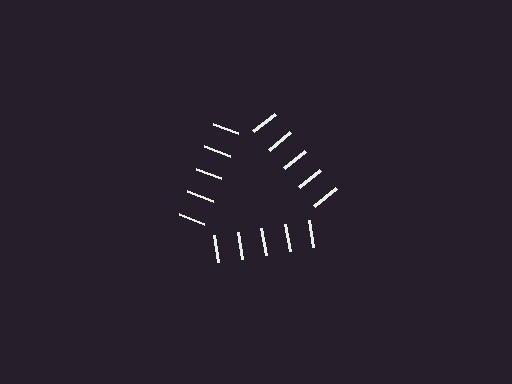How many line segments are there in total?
15 — 5 along each of the 3 edges.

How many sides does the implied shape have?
3 sides — the line-ends trace a triangle.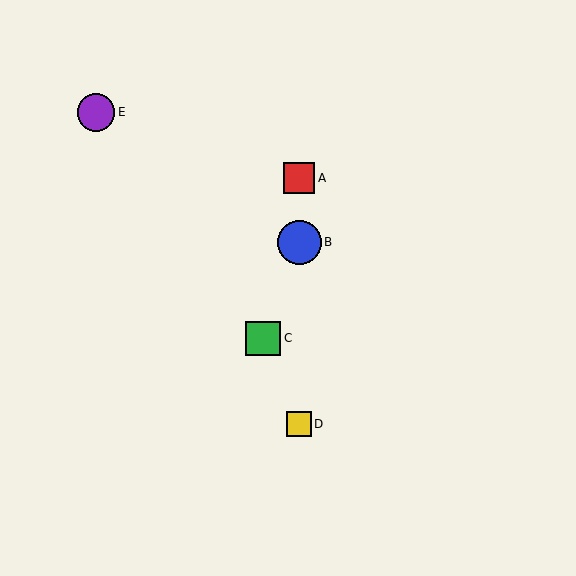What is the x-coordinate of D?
Object D is at x≈299.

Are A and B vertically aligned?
Yes, both are at x≈299.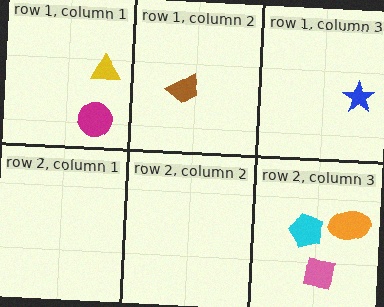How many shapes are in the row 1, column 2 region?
1.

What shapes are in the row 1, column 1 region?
The magenta circle, the yellow triangle.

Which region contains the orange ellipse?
The row 2, column 3 region.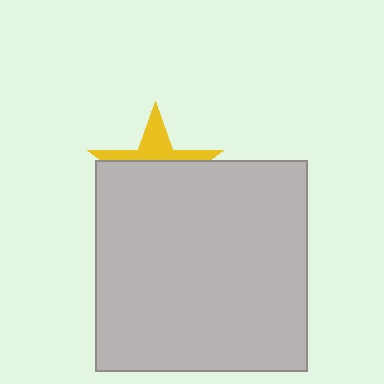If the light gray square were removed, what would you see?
You would see the complete yellow star.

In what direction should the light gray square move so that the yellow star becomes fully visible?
The light gray square should move down. That is the shortest direction to clear the overlap and leave the yellow star fully visible.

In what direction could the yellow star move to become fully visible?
The yellow star could move up. That would shift it out from behind the light gray square entirely.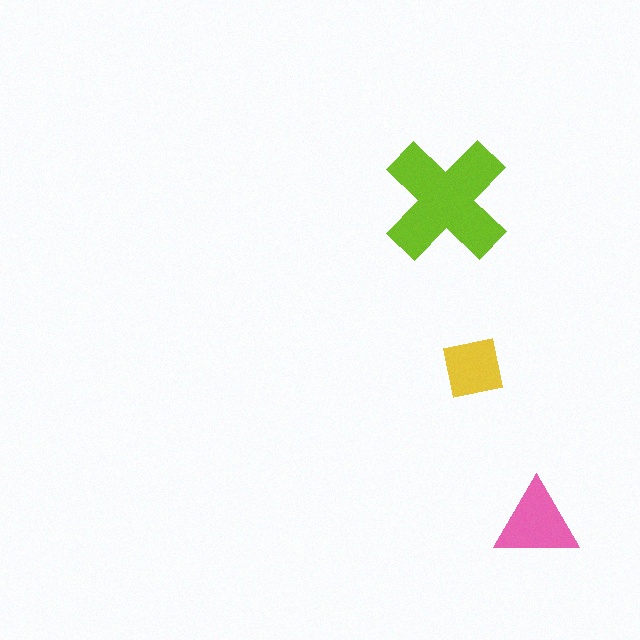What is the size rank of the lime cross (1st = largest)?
1st.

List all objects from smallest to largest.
The yellow square, the pink triangle, the lime cross.